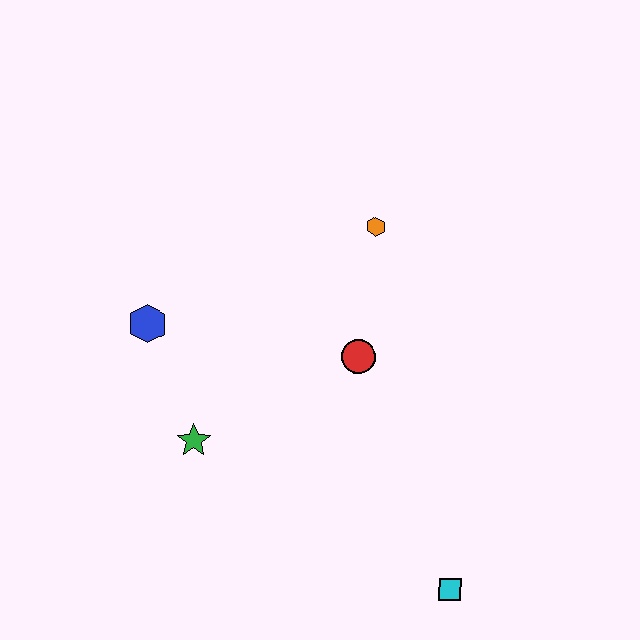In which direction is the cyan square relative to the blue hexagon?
The cyan square is to the right of the blue hexagon.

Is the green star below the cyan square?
No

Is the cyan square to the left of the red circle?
No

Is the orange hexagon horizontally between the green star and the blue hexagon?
No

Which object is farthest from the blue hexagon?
The cyan square is farthest from the blue hexagon.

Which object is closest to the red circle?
The orange hexagon is closest to the red circle.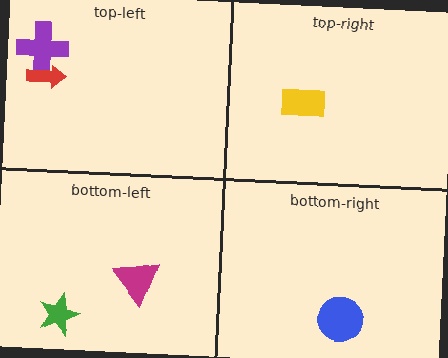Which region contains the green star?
The bottom-left region.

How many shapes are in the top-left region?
2.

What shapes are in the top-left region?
The purple cross, the red arrow.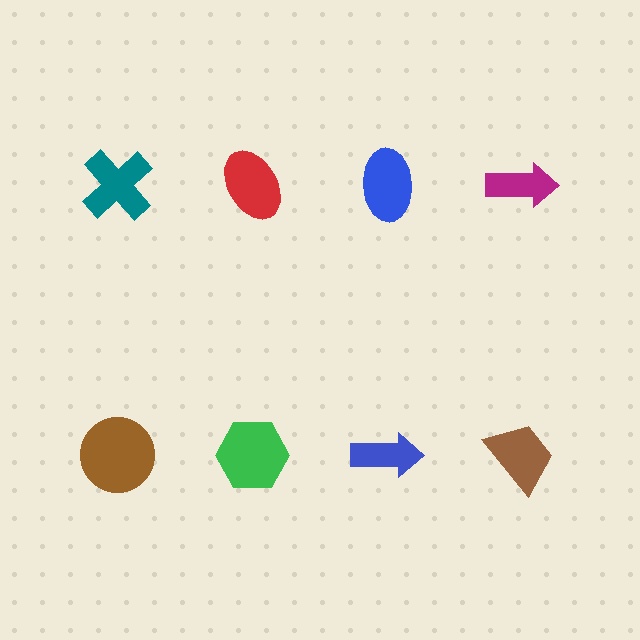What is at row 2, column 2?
A green hexagon.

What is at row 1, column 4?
A magenta arrow.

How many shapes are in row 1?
4 shapes.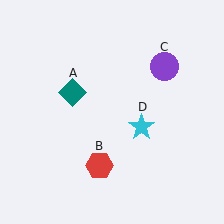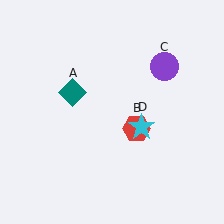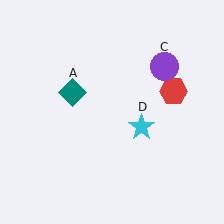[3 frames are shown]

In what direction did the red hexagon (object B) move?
The red hexagon (object B) moved up and to the right.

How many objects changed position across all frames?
1 object changed position: red hexagon (object B).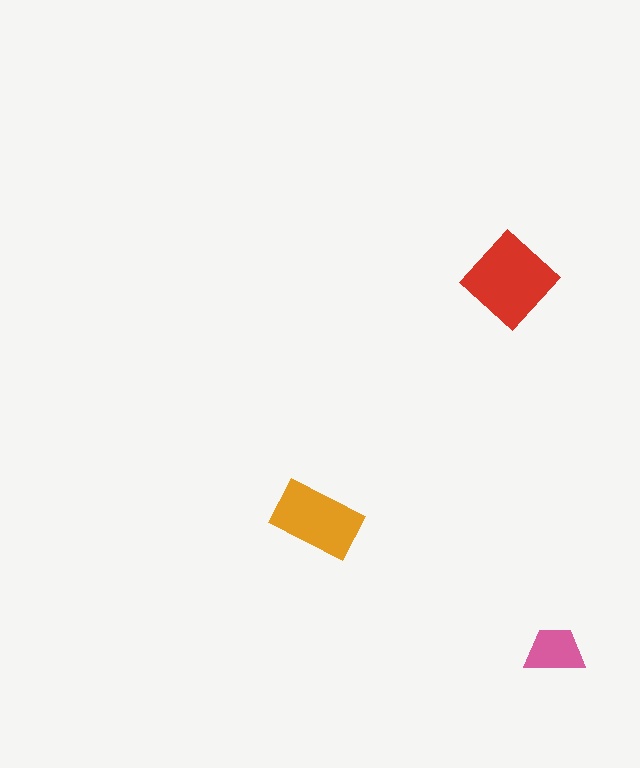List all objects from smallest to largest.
The pink trapezoid, the orange rectangle, the red diamond.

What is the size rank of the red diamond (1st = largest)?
1st.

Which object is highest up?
The red diamond is topmost.